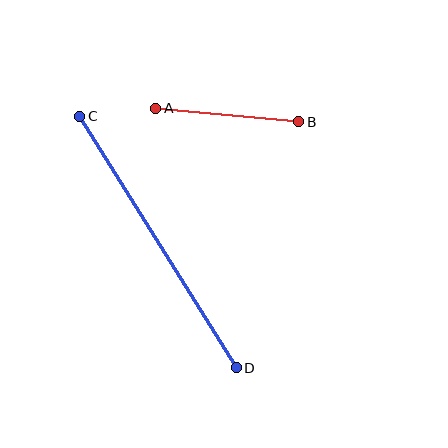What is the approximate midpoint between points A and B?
The midpoint is at approximately (227, 115) pixels.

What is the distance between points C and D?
The distance is approximately 296 pixels.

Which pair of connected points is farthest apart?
Points C and D are farthest apart.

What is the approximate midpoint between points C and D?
The midpoint is at approximately (158, 242) pixels.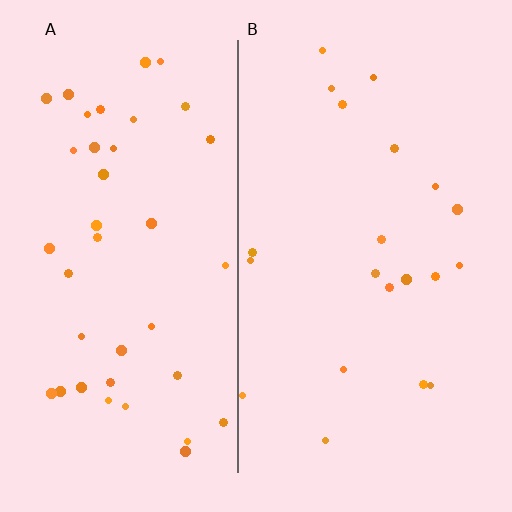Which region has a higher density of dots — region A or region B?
A (the left).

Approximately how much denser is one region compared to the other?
Approximately 1.9× — region A over region B.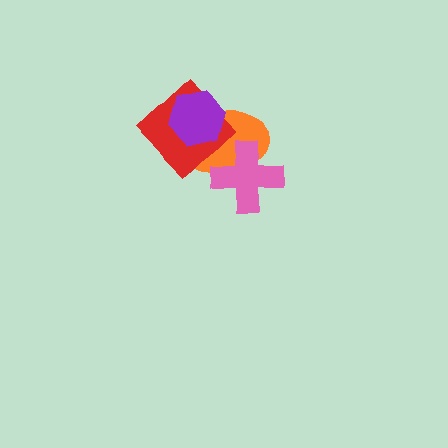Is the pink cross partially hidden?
No, no other shape covers it.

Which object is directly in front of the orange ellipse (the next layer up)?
The red diamond is directly in front of the orange ellipse.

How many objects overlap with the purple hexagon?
2 objects overlap with the purple hexagon.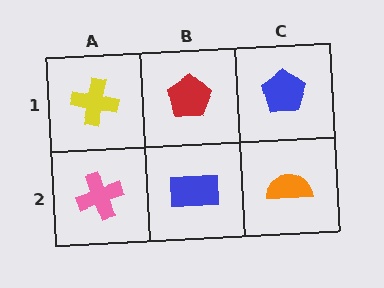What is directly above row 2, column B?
A red pentagon.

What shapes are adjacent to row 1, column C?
An orange semicircle (row 2, column C), a red pentagon (row 1, column B).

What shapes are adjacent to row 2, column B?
A red pentagon (row 1, column B), a pink cross (row 2, column A), an orange semicircle (row 2, column C).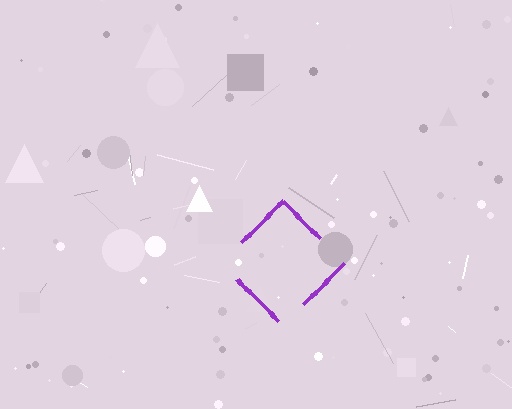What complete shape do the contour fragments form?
The contour fragments form a diamond.